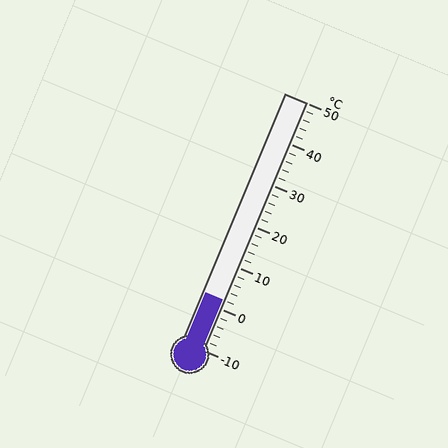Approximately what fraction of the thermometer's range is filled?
The thermometer is filled to approximately 20% of its range.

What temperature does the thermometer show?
The thermometer shows approximately 2°C.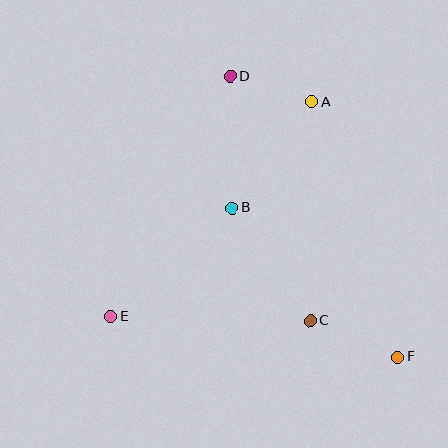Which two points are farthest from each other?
Points D and F are farthest from each other.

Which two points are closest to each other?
Points A and D are closest to each other.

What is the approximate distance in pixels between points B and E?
The distance between B and E is approximately 163 pixels.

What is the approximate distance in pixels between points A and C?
The distance between A and C is approximately 219 pixels.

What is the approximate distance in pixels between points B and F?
The distance between B and F is approximately 223 pixels.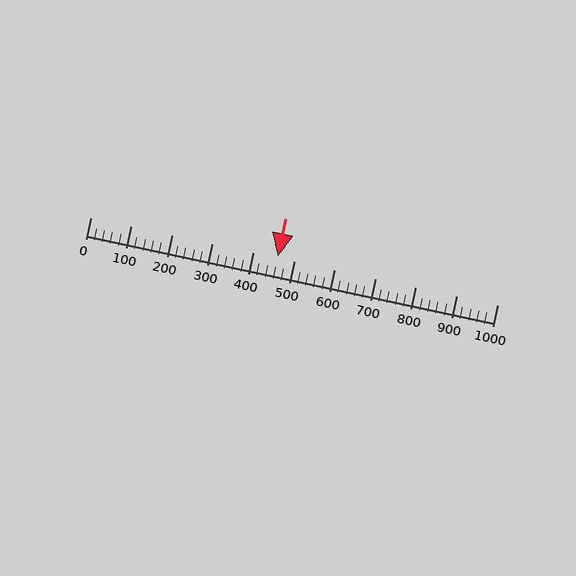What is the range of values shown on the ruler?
The ruler shows values from 0 to 1000.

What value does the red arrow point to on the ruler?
The red arrow points to approximately 460.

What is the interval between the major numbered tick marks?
The major tick marks are spaced 100 units apart.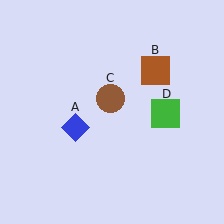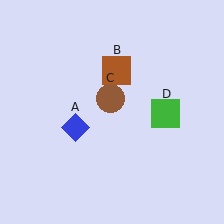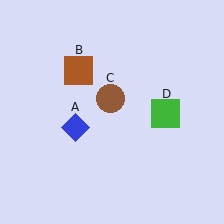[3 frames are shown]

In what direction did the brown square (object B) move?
The brown square (object B) moved left.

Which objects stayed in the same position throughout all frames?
Blue diamond (object A) and brown circle (object C) and green square (object D) remained stationary.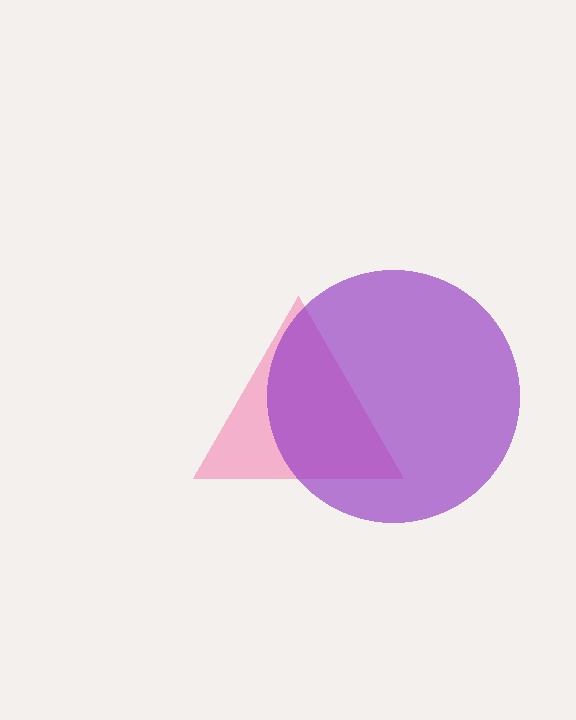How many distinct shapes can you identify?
There are 2 distinct shapes: a pink triangle, a purple circle.